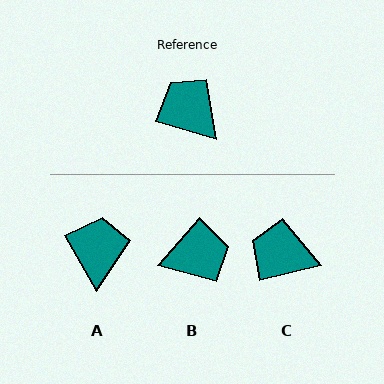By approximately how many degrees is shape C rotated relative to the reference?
Approximately 31 degrees counter-clockwise.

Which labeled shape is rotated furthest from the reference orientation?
B, about 114 degrees away.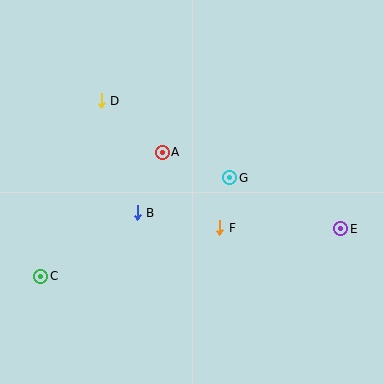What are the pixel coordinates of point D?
Point D is at (101, 101).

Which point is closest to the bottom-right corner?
Point E is closest to the bottom-right corner.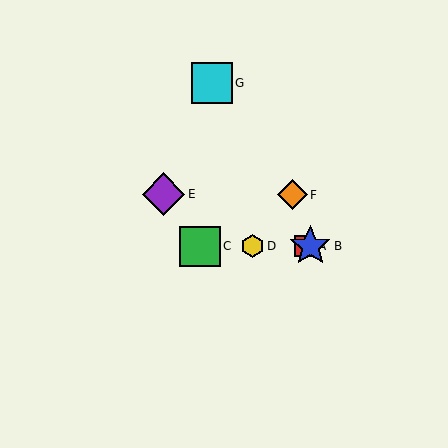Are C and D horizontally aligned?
Yes, both are at y≈246.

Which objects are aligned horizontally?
Objects A, B, C, D are aligned horizontally.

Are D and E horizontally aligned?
No, D is at y≈246 and E is at y≈194.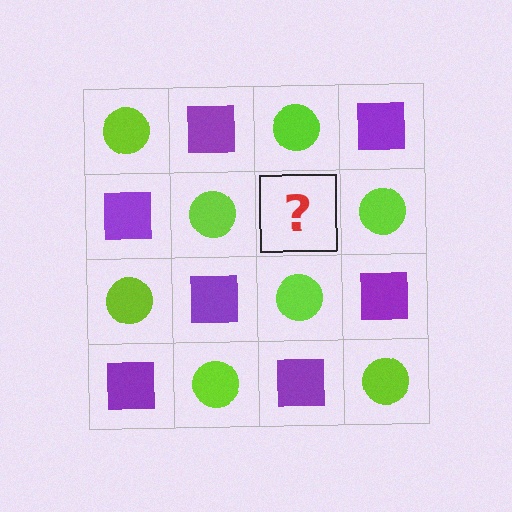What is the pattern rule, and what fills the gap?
The rule is that it alternates lime circle and purple square in a checkerboard pattern. The gap should be filled with a purple square.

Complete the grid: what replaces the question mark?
The question mark should be replaced with a purple square.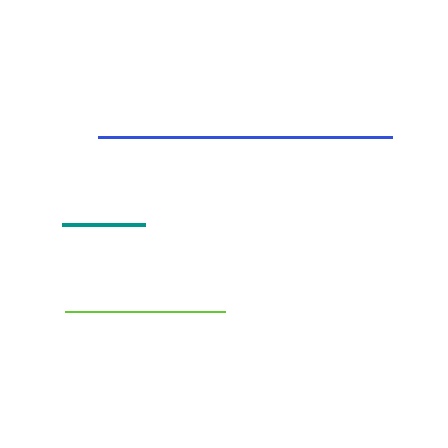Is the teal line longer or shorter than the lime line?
The lime line is longer than the teal line.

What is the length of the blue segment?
The blue segment is approximately 294 pixels long.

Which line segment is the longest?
The blue line is the longest at approximately 294 pixels.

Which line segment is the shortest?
The teal line is the shortest at approximately 83 pixels.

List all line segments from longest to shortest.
From longest to shortest: blue, lime, teal.